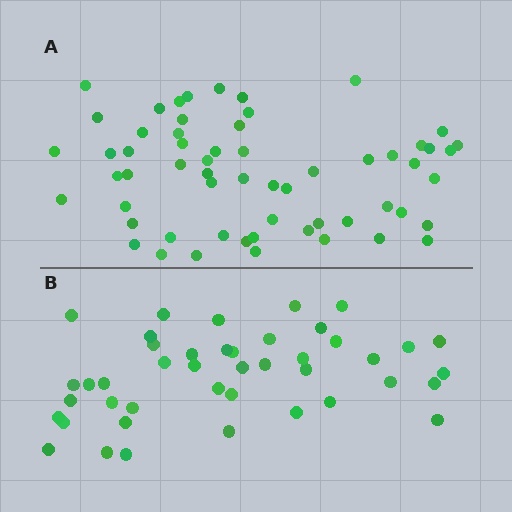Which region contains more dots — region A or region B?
Region A (the top region) has more dots.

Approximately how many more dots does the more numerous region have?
Region A has approximately 15 more dots than region B.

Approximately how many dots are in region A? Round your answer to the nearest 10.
About 60 dots. (The exact count is 59, which rounds to 60.)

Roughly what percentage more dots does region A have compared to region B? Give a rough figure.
About 35% more.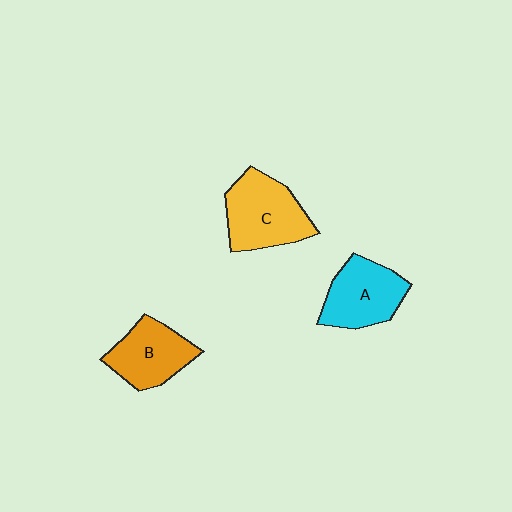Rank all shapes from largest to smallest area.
From largest to smallest: C (yellow), A (cyan), B (orange).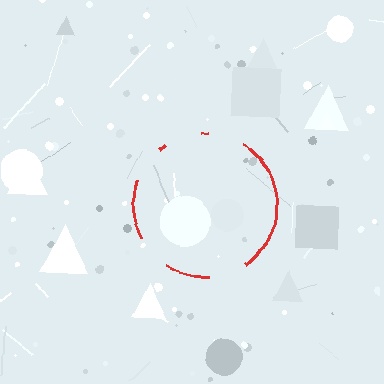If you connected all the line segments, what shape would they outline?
They would outline a circle.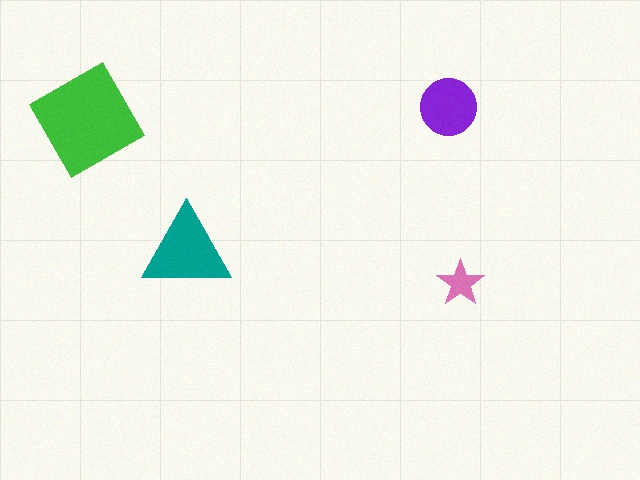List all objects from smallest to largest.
The pink star, the purple circle, the teal triangle, the green diamond.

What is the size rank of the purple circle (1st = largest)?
3rd.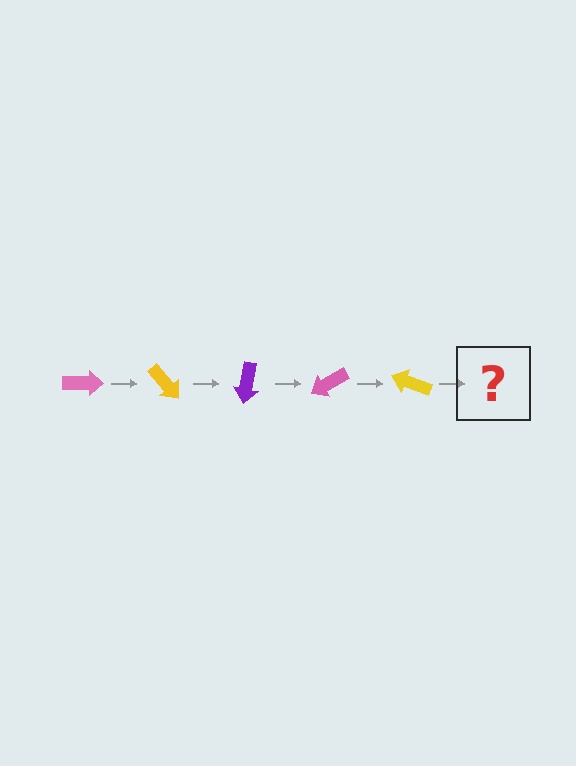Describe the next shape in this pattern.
It should be a purple arrow, rotated 250 degrees from the start.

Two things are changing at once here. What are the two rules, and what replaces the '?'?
The two rules are that it rotates 50 degrees each step and the color cycles through pink, yellow, and purple. The '?' should be a purple arrow, rotated 250 degrees from the start.